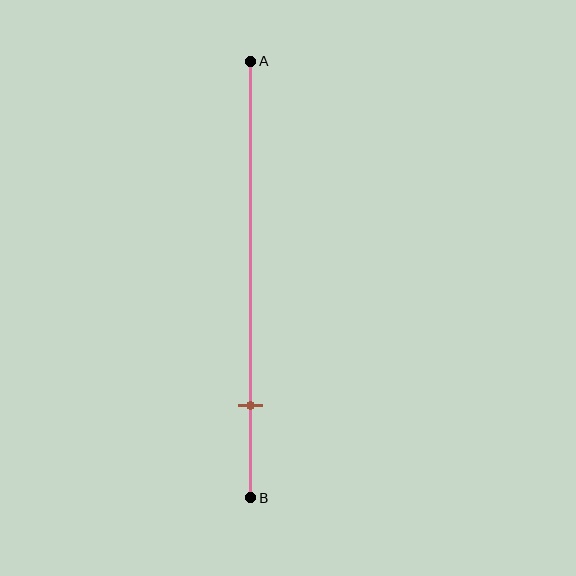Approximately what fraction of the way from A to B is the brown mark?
The brown mark is approximately 80% of the way from A to B.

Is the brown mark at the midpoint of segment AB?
No, the mark is at about 80% from A, not at the 50% midpoint.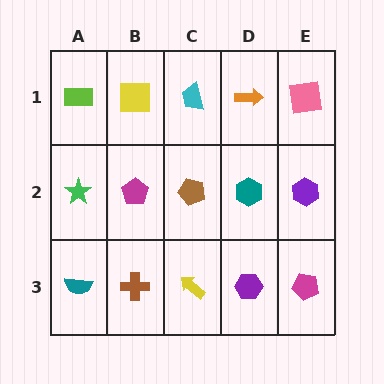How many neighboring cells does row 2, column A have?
3.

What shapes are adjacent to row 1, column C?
A brown pentagon (row 2, column C), a yellow square (row 1, column B), an orange arrow (row 1, column D).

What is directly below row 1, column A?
A green star.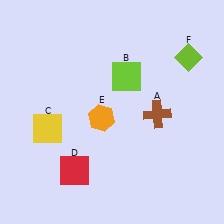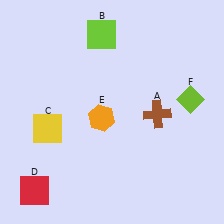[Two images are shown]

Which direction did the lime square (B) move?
The lime square (B) moved up.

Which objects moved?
The objects that moved are: the lime square (B), the red square (D), the lime diamond (F).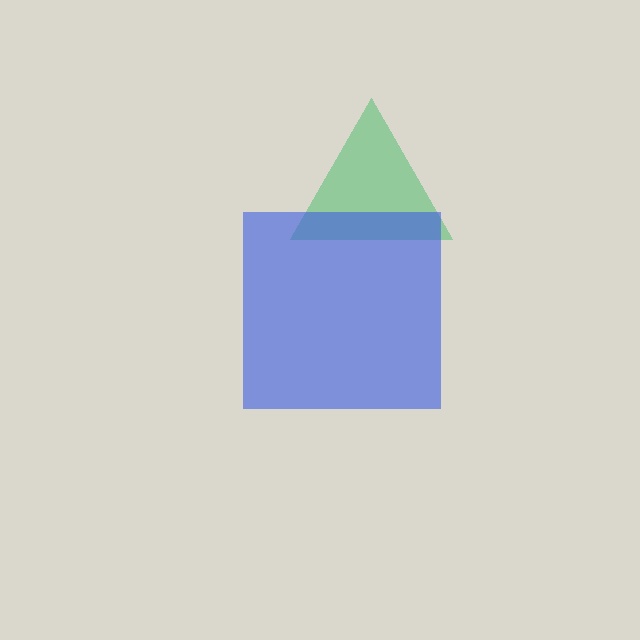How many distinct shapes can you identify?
There are 2 distinct shapes: a green triangle, a blue square.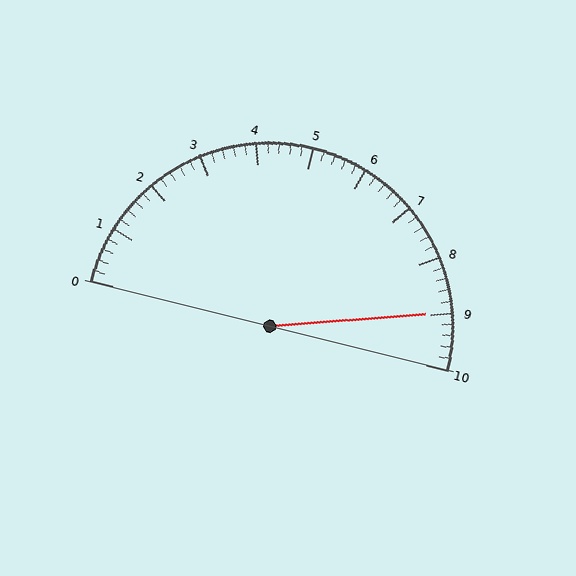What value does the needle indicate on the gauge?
The needle indicates approximately 9.0.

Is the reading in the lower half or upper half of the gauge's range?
The reading is in the upper half of the range (0 to 10).